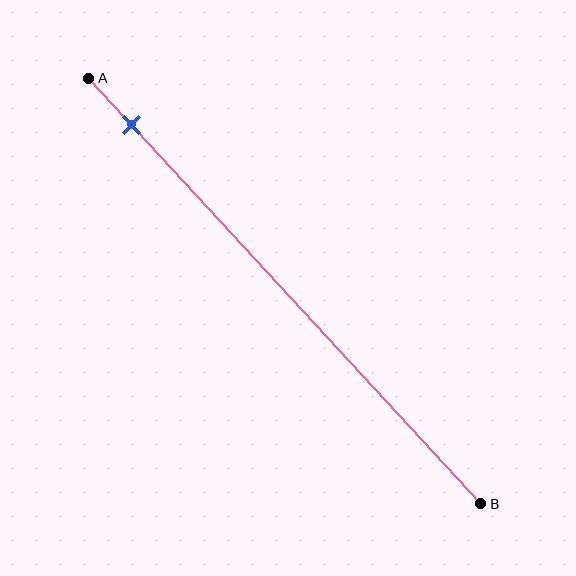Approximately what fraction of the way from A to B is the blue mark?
The blue mark is approximately 10% of the way from A to B.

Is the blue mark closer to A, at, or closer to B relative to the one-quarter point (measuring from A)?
The blue mark is closer to point A than the one-quarter point of segment AB.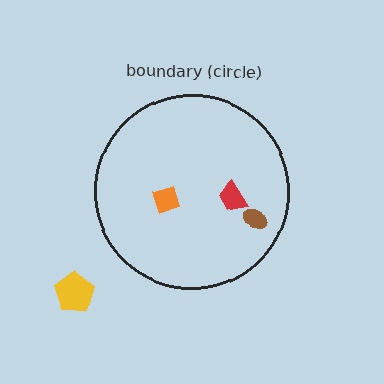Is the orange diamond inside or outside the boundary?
Inside.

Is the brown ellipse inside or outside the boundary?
Inside.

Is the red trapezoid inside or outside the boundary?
Inside.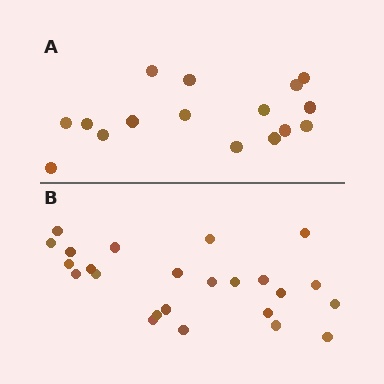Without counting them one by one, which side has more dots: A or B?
Region B (the bottom region) has more dots.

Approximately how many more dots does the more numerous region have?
Region B has roughly 8 or so more dots than region A.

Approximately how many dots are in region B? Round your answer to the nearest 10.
About 20 dots. (The exact count is 24, which rounds to 20.)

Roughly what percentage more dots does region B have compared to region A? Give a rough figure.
About 50% more.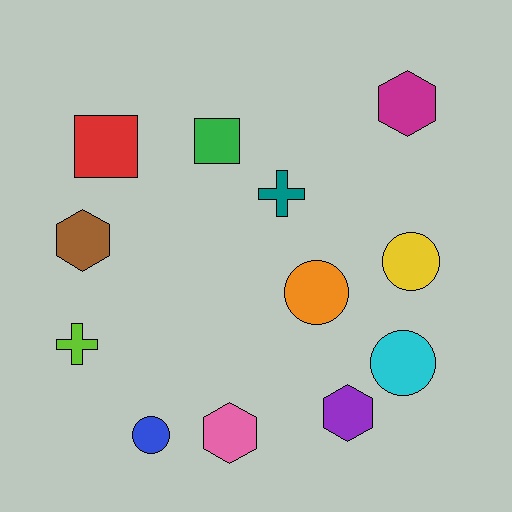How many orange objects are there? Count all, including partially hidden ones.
There is 1 orange object.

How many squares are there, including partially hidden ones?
There are 2 squares.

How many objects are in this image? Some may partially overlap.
There are 12 objects.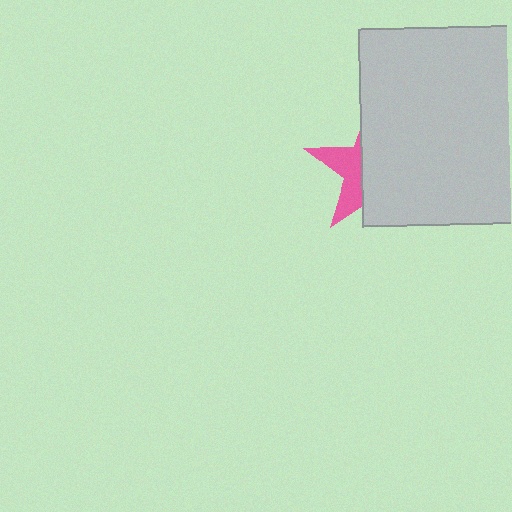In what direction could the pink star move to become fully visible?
The pink star could move left. That would shift it out from behind the light gray square entirely.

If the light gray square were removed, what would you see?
You would see the complete pink star.